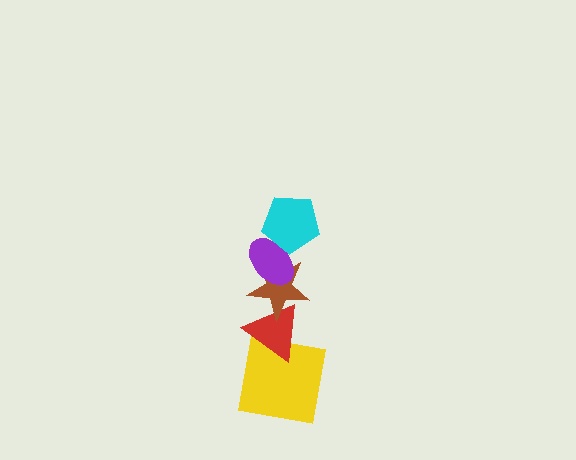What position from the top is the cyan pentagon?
The cyan pentagon is 1st from the top.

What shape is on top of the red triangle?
The brown star is on top of the red triangle.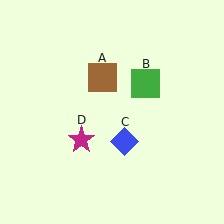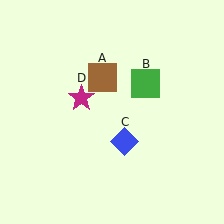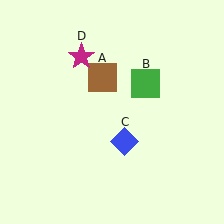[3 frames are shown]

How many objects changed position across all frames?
1 object changed position: magenta star (object D).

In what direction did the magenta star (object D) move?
The magenta star (object D) moved up.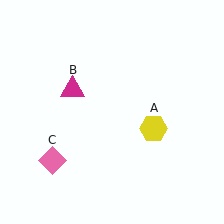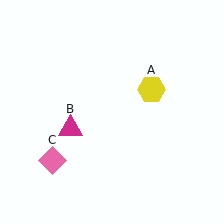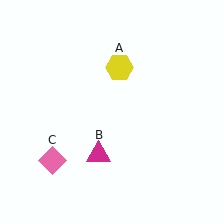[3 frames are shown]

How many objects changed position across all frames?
2 objects changed position: yellow hexagon (object A), magenta triangle (object B).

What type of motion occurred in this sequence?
The yellow hexagon (object A), magenta triangle (object B) rotated counterclockwise around the center of the scene.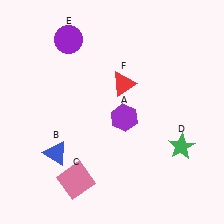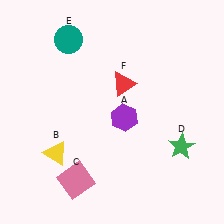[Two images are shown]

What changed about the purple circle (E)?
In Image 1, E is purple. In Image 2, it changed to teal.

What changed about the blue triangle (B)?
In Image 1, B is blue. In Image 2, it changed to yellow.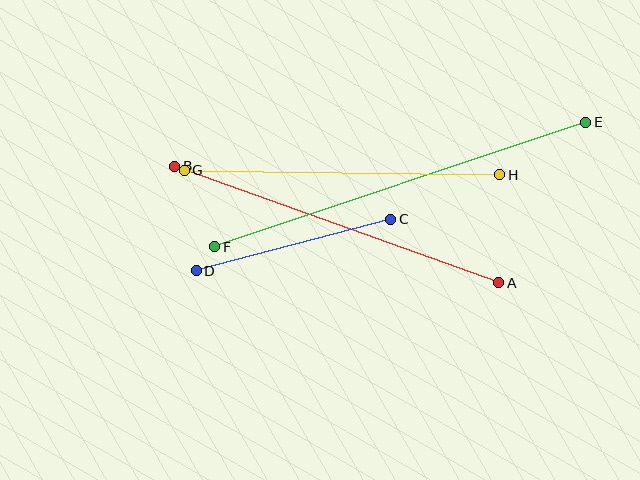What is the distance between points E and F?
The distance is approximately 392 pixels.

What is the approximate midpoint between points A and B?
The midpoint is at approximately (337, 225) pixels.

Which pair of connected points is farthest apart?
Points E and F are farthest apart.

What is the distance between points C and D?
The distance is approximately 201 pixels.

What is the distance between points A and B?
The distance is approximately 344 pixels.